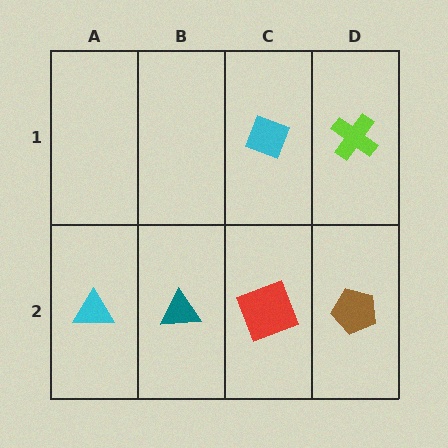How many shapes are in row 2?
4 shapes.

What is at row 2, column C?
A red square.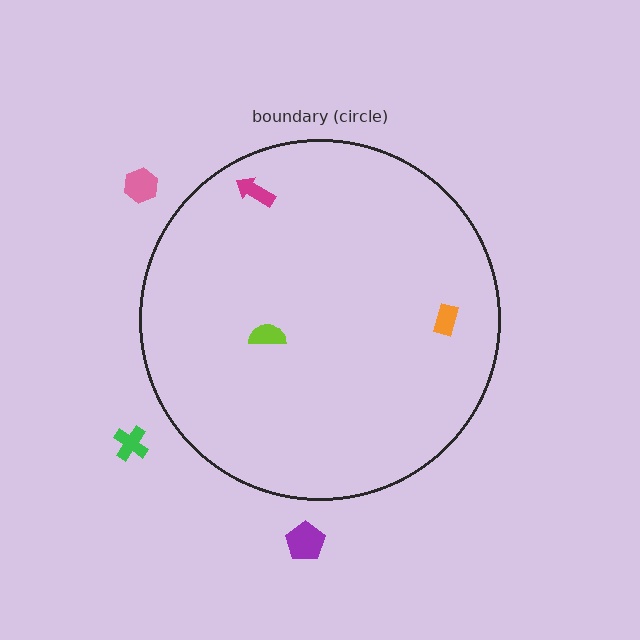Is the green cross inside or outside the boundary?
Outside.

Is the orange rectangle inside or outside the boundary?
Inside.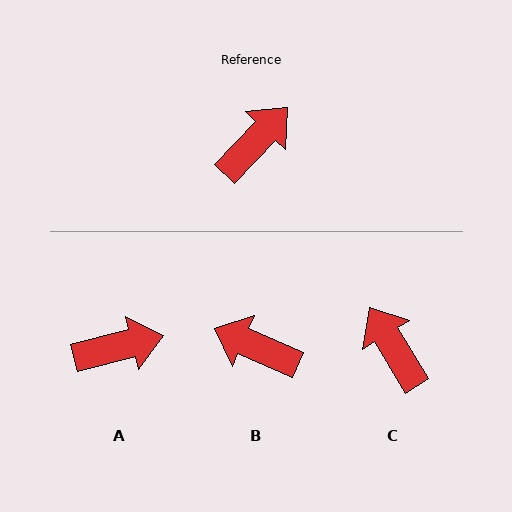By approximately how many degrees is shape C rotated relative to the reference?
Approximately 75 degrees counter-clockwise.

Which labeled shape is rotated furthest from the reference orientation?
B, about 110 degrees away.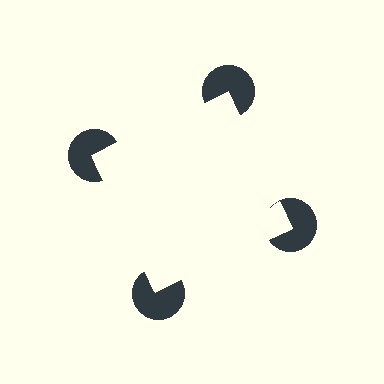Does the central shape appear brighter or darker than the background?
It typically appears slightly brighter than the background, even though no actual brightness change is drawn.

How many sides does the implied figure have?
4 sides.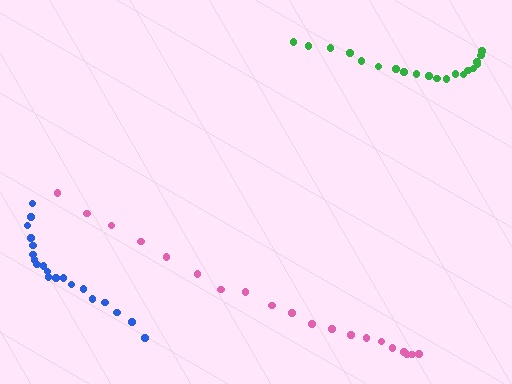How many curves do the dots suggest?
There are 3 distinct paths.